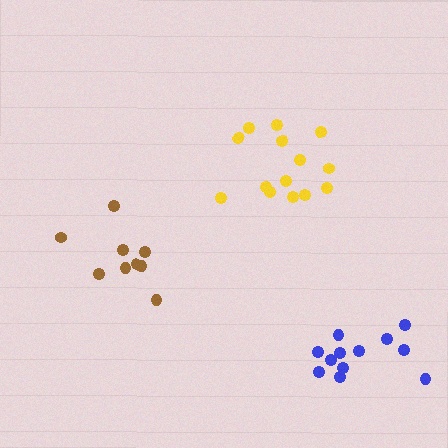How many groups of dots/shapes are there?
There are 3 groups.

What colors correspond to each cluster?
The clusters are colored: yellow, brown, blue.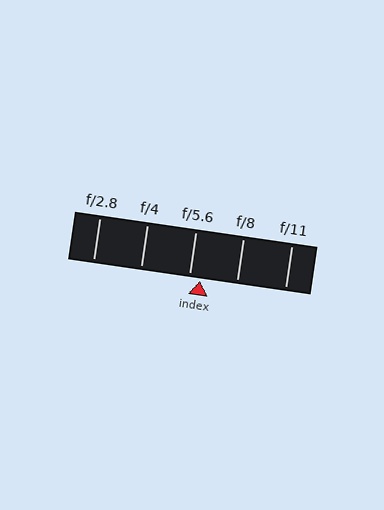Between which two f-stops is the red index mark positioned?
The index mark is between f/5.6 and f/8.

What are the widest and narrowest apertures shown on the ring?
The widest aperture shown is f/2.8 and the narrowest is f/11.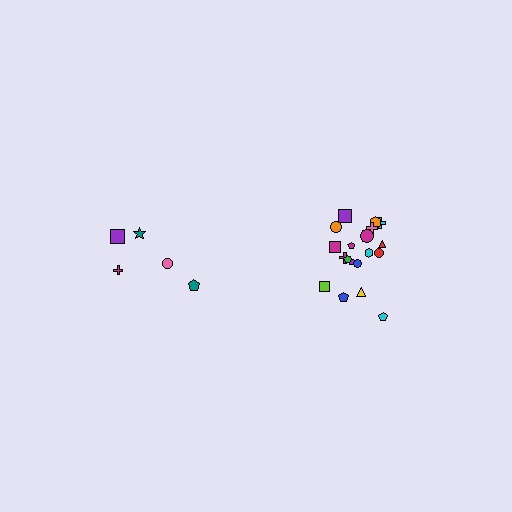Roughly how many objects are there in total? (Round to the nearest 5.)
Roughly 25 objects in total.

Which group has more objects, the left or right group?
The right group.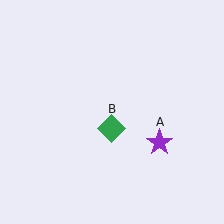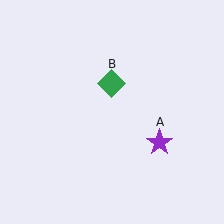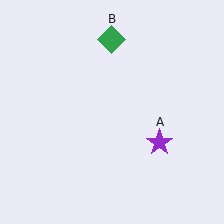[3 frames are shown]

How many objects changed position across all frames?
1 object changed position: green diamond (object B).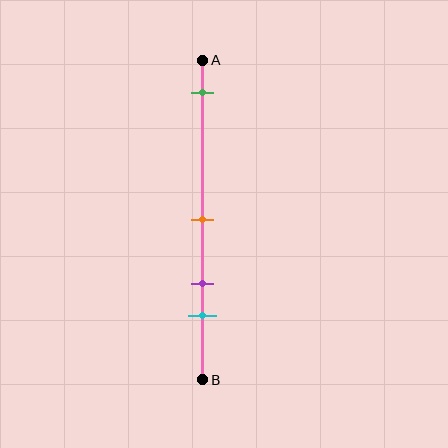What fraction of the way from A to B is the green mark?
The green mark is approximately 10% (0.1) of the way from A to B.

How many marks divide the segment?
There are 4 marks dividing the segment.